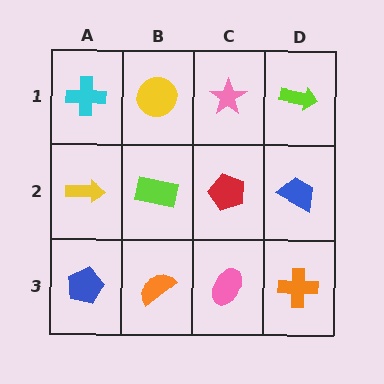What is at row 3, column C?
A pink ellipse.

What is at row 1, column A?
A cyan cross.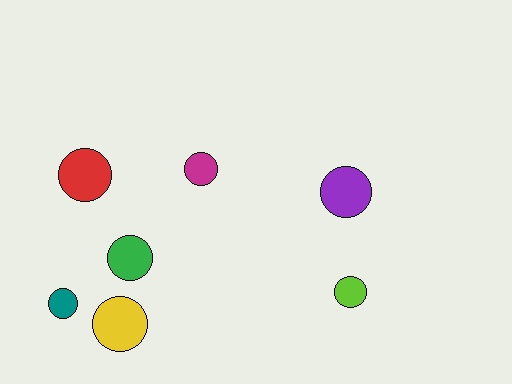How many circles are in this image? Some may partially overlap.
There are 7 circles.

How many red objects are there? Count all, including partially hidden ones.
There is 1 red object.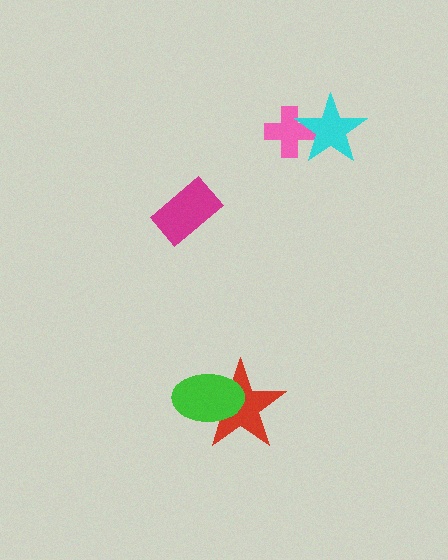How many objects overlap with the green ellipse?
1 object overlaps with the green ellipse.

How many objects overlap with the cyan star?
1 object overlaps with the cyan star.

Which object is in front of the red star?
The green ellipse is in front of the red star.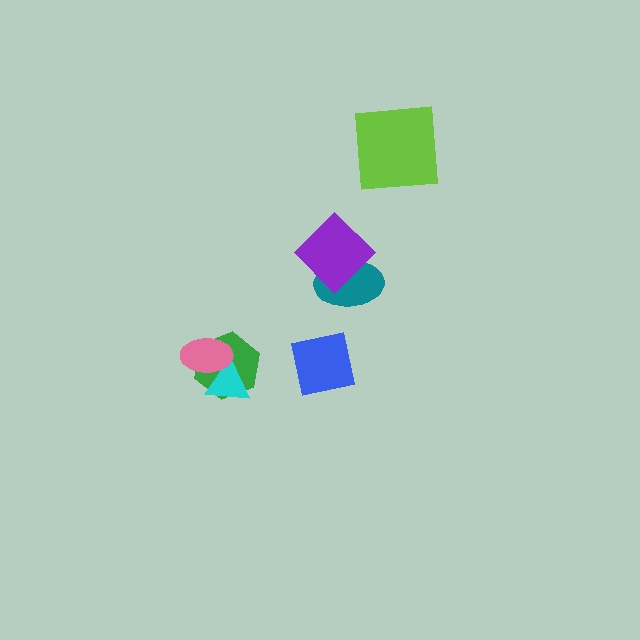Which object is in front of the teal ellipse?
The purple diamond is in front of the teal ellipse.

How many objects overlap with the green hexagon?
2 objects overlap with the green hexagon.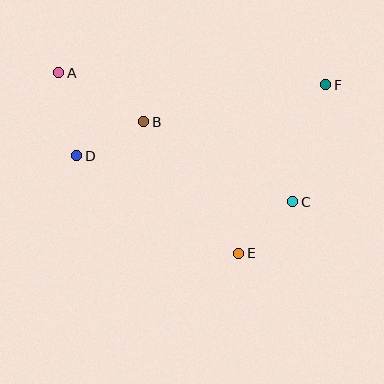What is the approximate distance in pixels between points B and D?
The distance between B and D is approximately 75 pixels.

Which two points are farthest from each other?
Points A and F are farthest from each other.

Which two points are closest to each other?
Points C and E are closest to each other.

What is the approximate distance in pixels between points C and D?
The distance between C and D is approximately 221 pixels.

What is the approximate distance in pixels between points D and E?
The distance between D and E is approximately 189 pixels.